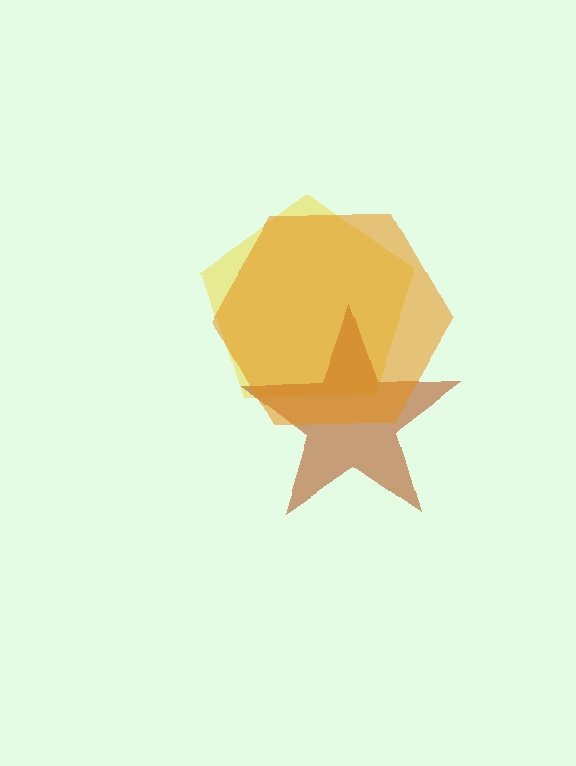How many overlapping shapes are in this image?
There are 3 overlapping shapes in the image.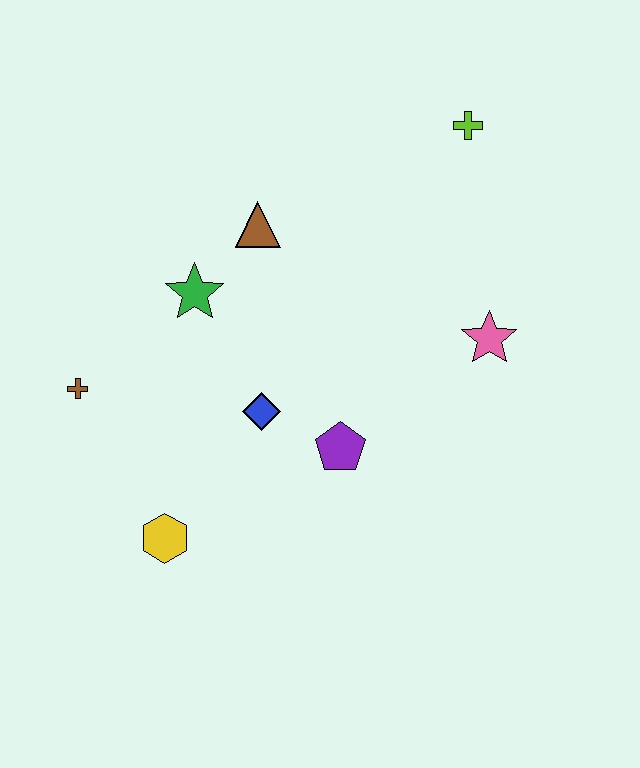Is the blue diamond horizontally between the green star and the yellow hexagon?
No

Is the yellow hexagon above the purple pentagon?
No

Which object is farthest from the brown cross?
The lime cross is farthest from the brown cross.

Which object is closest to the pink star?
The purple pentagon is closest to the pink star.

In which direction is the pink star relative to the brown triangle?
The pink star is to the right of the brown triangle.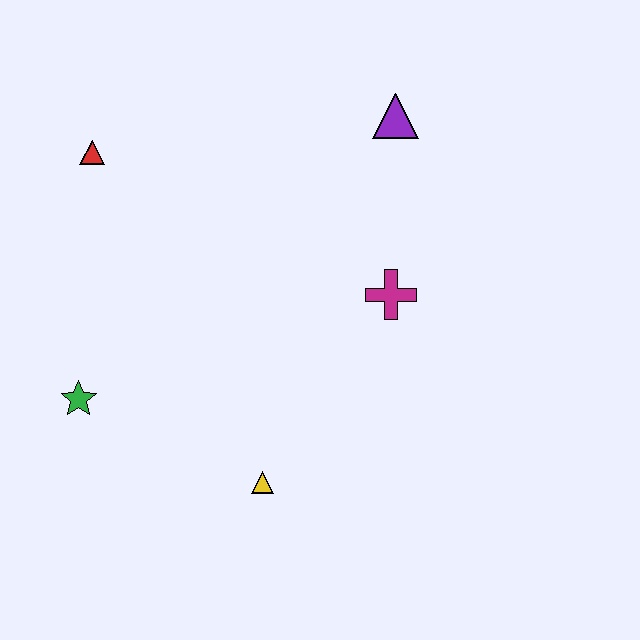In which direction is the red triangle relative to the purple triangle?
The red triangle is to the left of the purple triangle.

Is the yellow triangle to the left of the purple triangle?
Yes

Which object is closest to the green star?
The yellow triangle is closest to the green star.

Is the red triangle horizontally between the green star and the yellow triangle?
Yes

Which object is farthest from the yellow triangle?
The purple triangle is farthest from the yellow triangle.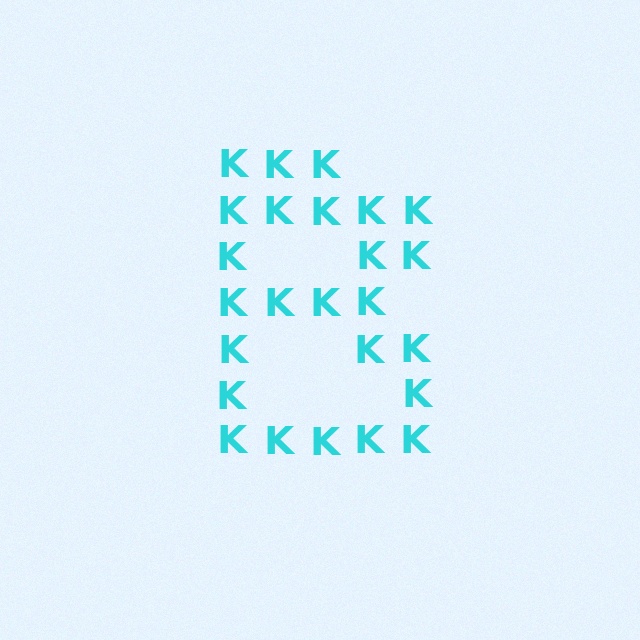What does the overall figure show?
The overall figure shows the letter B.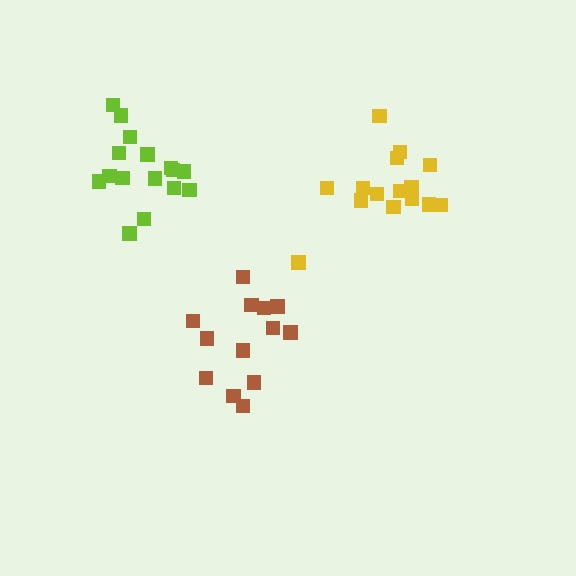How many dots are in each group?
Group 1: 15 dots, Group 2: 13 dots, Group 3: 16 dots (44 total).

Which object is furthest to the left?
The lime cluster is leftmost.